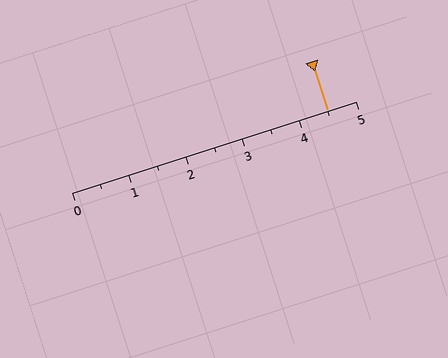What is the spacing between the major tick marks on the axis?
The major ticks are spaced 1 apart.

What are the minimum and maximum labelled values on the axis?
The axis runs from 0 to 5.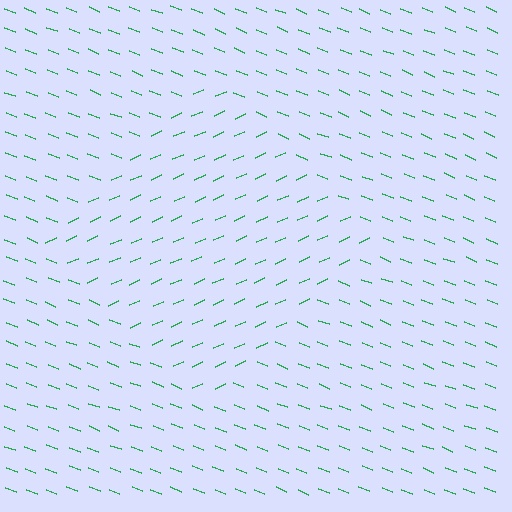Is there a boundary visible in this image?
Yes, there is a texture boundary formed by a change in line orientation.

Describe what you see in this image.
The image is filled with small green line segments. A diamond region in the image has lines oriented differently from the surrounding lines, creating a visible texture boundary.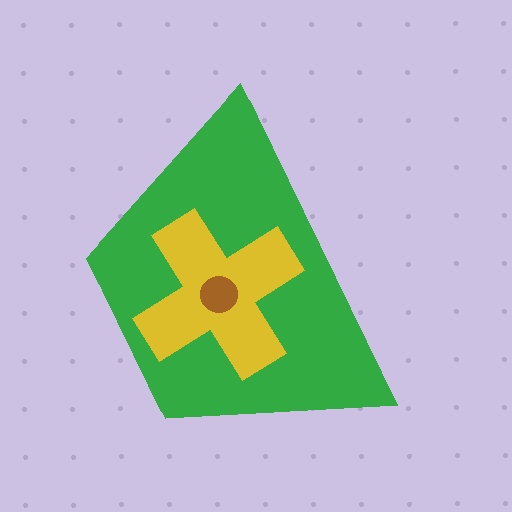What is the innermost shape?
The brown circle.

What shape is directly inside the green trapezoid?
The yellow cross.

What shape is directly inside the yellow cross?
The brown circle.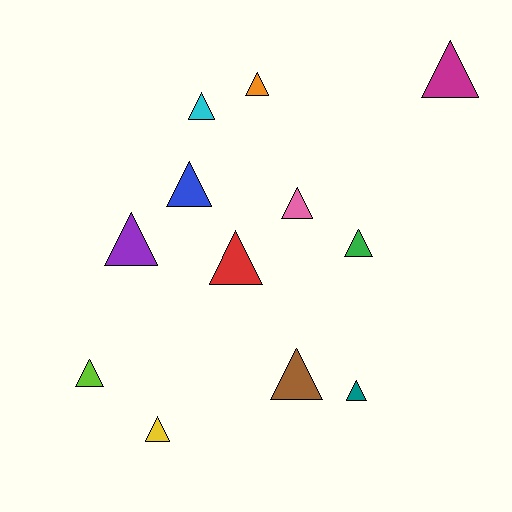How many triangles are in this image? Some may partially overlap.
There are 12 triangles.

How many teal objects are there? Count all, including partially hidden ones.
There is 1 teal object.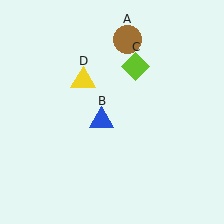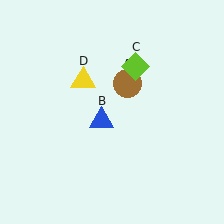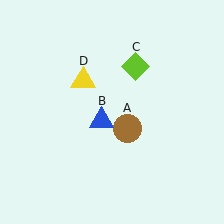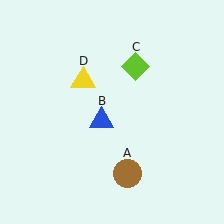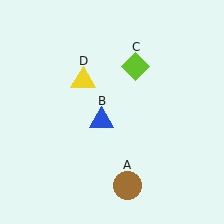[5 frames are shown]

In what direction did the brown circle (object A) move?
The brown circle (object A) moved down.